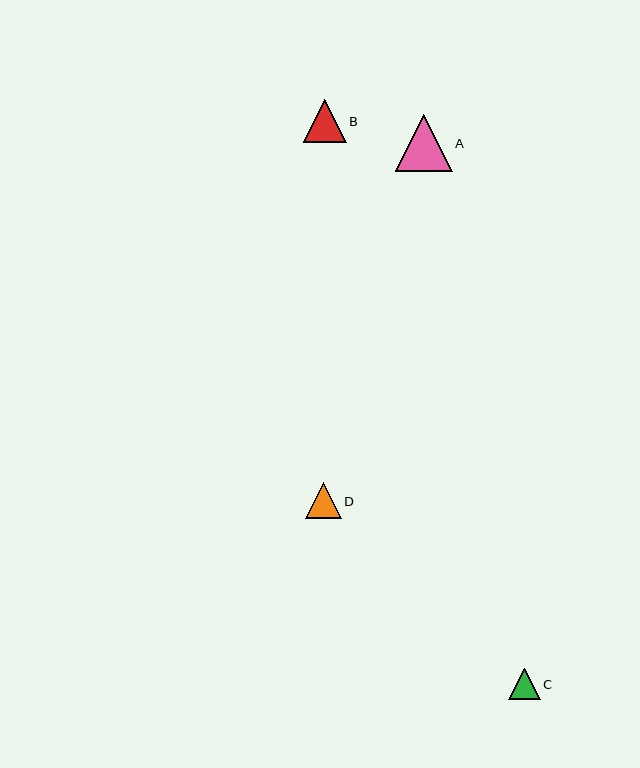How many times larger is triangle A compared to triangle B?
Triangle A is approximately 1.3 times the size of triangle B.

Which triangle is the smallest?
Triangle C is the smallest with a size of approximately 31 pixels.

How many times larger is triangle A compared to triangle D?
Triangle A is approximately 1.6 times the size of triangle D.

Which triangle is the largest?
Triangle A is the largest with a size of approximately 57 pixels.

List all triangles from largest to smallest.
From largest to smallest: A, B, D, C.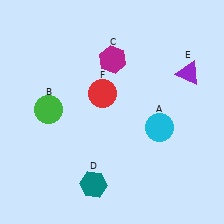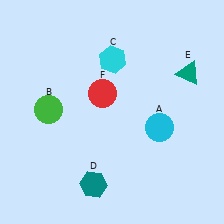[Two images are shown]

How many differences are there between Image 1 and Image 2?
There are 2 differences between the two images.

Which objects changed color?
C changed from magenta to cyan. E changed from purple to teal.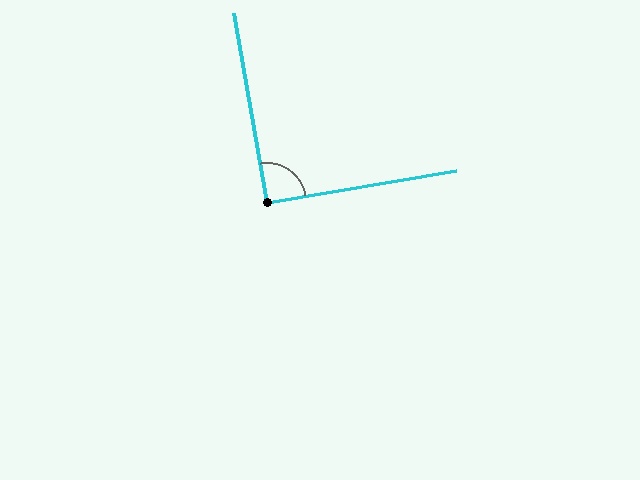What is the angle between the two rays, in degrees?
Approximately 90 degrees.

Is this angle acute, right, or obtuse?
It is approximately a right angle.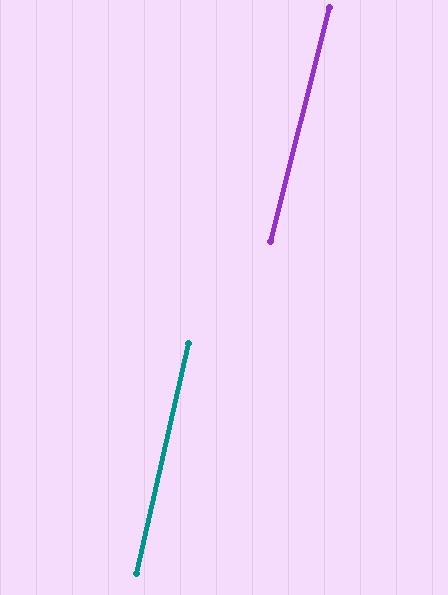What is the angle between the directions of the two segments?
Approximately 1 degree.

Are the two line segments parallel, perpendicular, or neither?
Parallel — their directions differ by only 1.5°.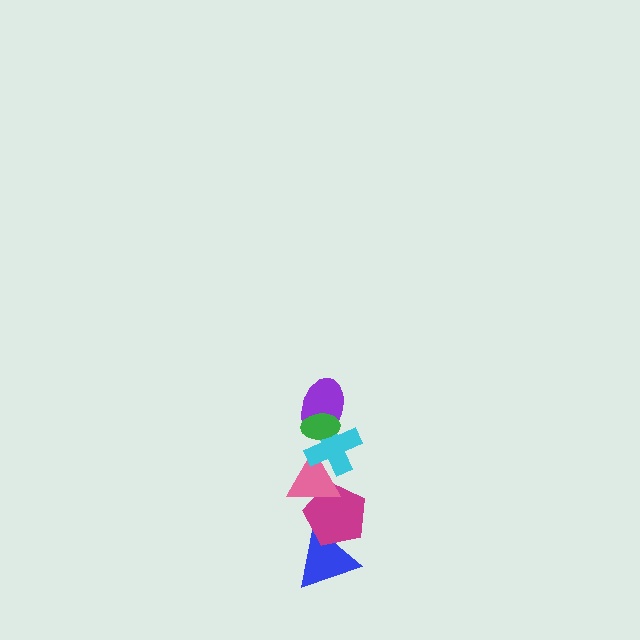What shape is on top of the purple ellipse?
The green ellipse is on top of the purple ellipse.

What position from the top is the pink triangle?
The pink triangle is 4th from the top.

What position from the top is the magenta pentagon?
The magenta pentagon is 5th from the top.